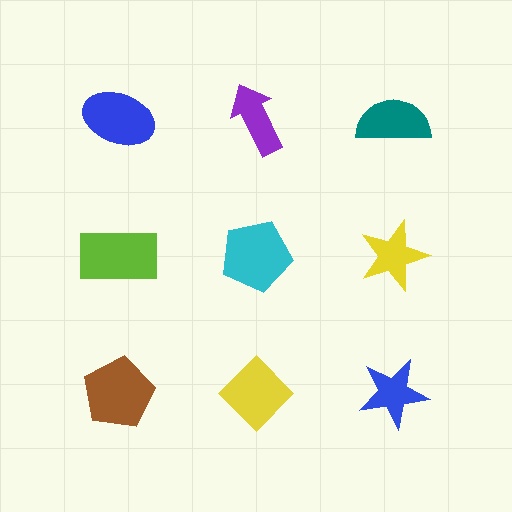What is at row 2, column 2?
A cyan pentagon.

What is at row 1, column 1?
A blue ellipse.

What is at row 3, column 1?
A brown pentagon.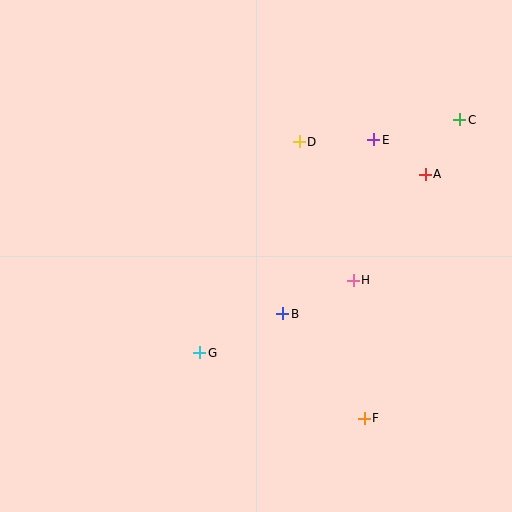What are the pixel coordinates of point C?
Point C is at (460, 120).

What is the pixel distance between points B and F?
The distance between B and F is 133 pixels.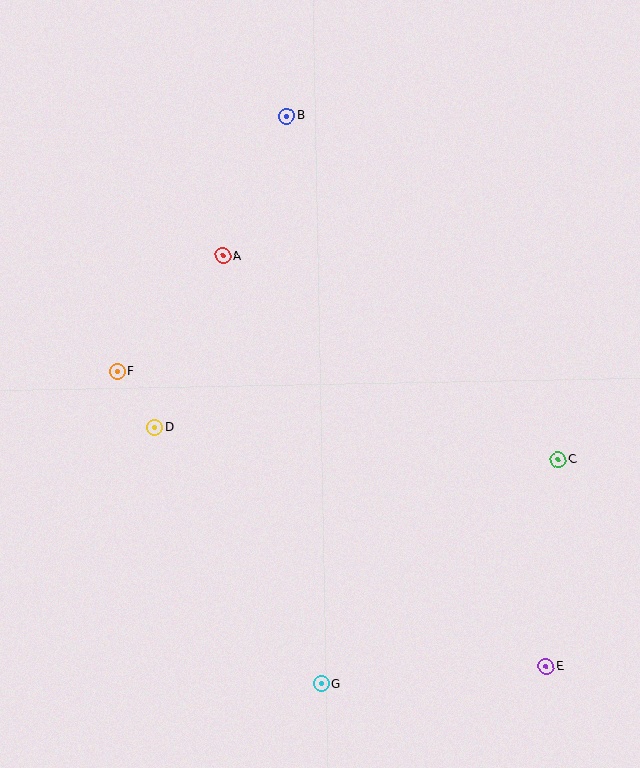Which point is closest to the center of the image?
Point A at (223, 255) is closest to the center.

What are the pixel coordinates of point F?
Point F is at (117, 371).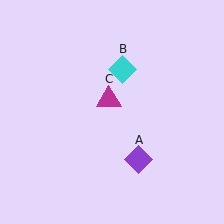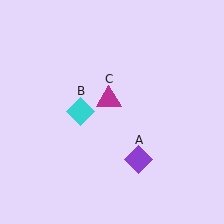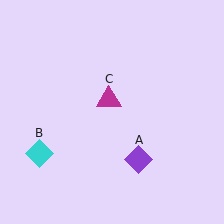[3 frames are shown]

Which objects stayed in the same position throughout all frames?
Purple diamond (object A) and magenta triangle (object C) remained stationary.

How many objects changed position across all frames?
1 object changed position: cyan diamond (object B).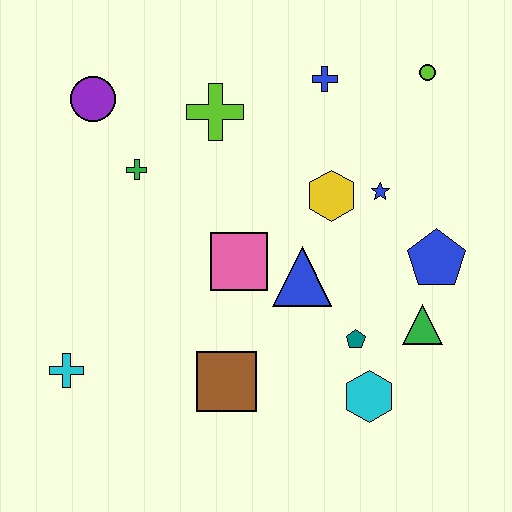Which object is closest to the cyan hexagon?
The teal pentagon is closest to the cyan hexagon.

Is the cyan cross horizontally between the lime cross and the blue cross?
No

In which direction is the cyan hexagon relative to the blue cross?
The cyan hexagon is below the blue cross.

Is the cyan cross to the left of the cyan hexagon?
Yes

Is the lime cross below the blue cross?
Yes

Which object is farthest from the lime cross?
The cyan hexagon is farthest from the lime cross.